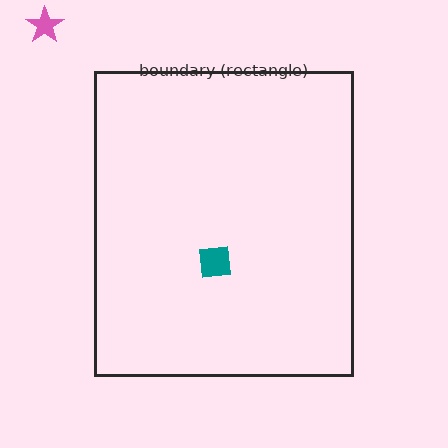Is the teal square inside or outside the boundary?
Inside.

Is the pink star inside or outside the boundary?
Outside.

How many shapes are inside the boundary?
1 inside, 1 outside.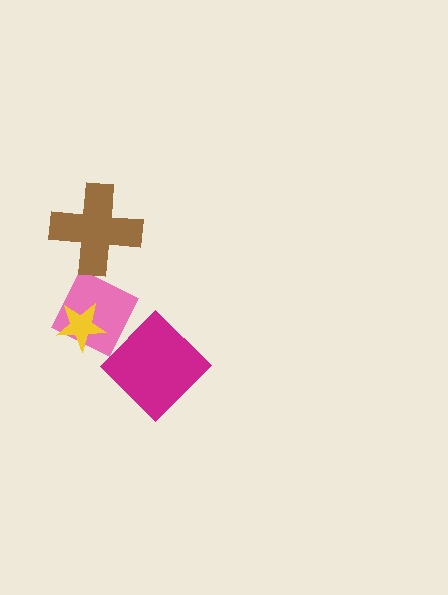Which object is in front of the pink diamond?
The yellow star is in front of the pink diamond.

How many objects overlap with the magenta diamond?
0 objects overlap with the magenta diamond.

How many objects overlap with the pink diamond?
1 object overlaps with the pink diamond.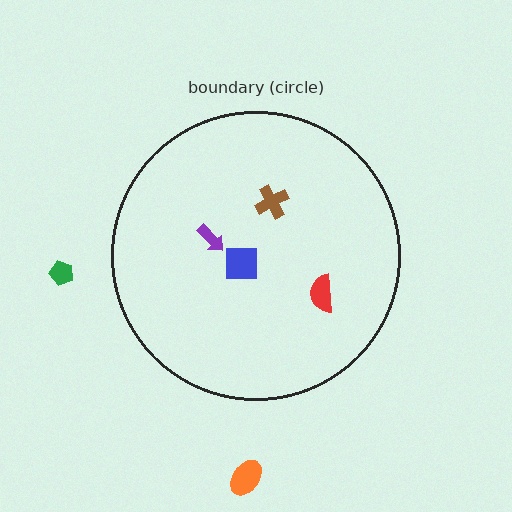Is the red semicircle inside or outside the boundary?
Inside.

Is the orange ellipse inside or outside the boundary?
Outside.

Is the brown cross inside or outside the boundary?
Inside.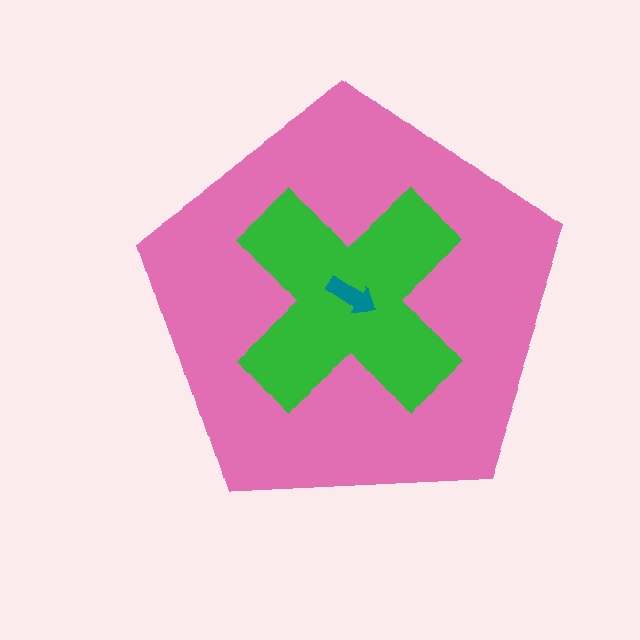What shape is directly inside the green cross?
The teal arrow.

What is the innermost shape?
The teal arrow.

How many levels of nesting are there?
3.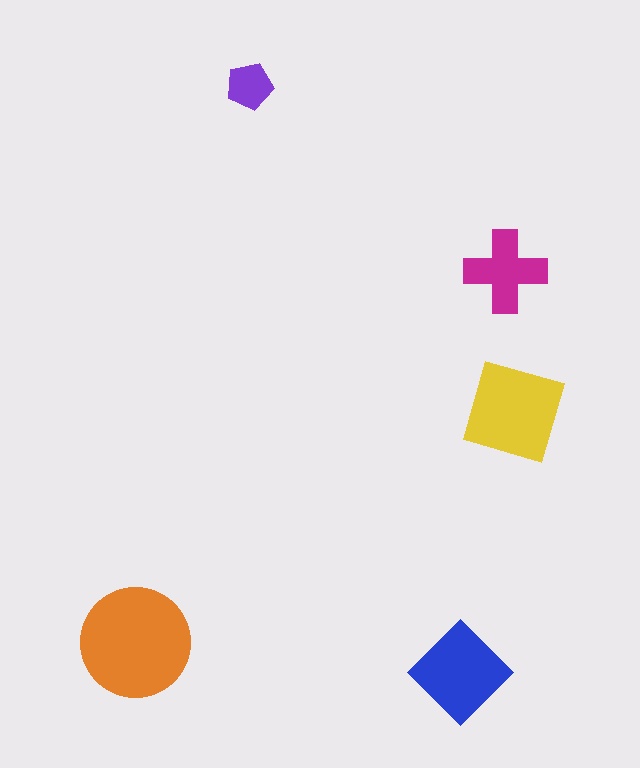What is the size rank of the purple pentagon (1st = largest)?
5th.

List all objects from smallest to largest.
The purple pentagon, the magenta cross, the blue diamond, the yellow square, the orange circle.